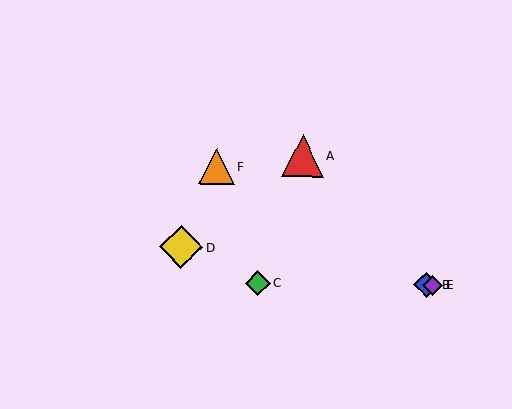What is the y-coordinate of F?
Object F is at y≈166.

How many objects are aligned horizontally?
3 objects (B, C, E) are aligned horizontally.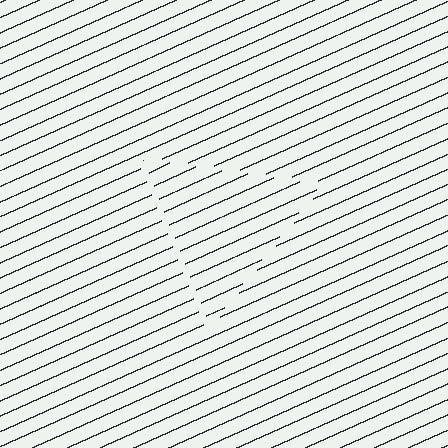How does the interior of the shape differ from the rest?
The interior of the shape contains the same grating, shifted by half a period — the contour is defined by the phase discontinuity where line-ends from the inner and outer gratings abut.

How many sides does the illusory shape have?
3 sides — the line-ends trace a triangle.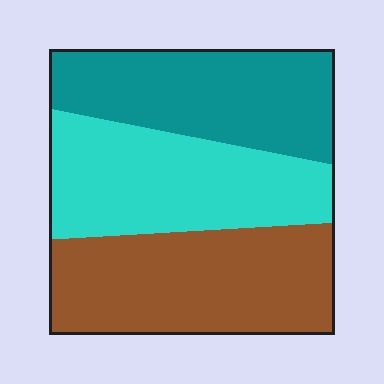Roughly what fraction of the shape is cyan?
Cyan covers 33% of the shape.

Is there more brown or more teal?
Brown.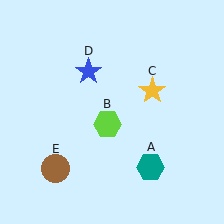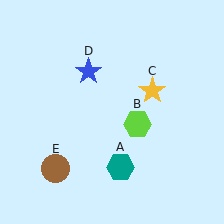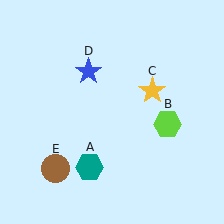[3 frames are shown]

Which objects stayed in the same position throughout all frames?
Yellow star (object C) and blue star (object D) and brown circle (object E) remained stationary.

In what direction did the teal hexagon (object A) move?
The teal hexagon (object A) moved left.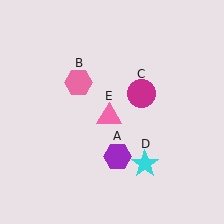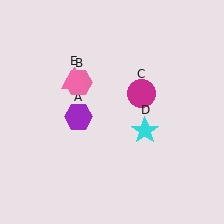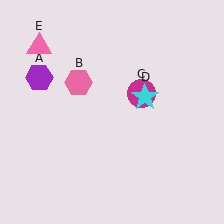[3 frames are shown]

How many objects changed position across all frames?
3 objects changed position: purple hexagon (object A), cyan star (object D), pink triangle (object E).